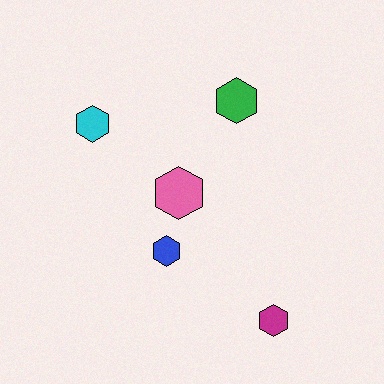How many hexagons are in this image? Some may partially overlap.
There are 5 hexagons.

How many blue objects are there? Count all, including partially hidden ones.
There is 1 blue object.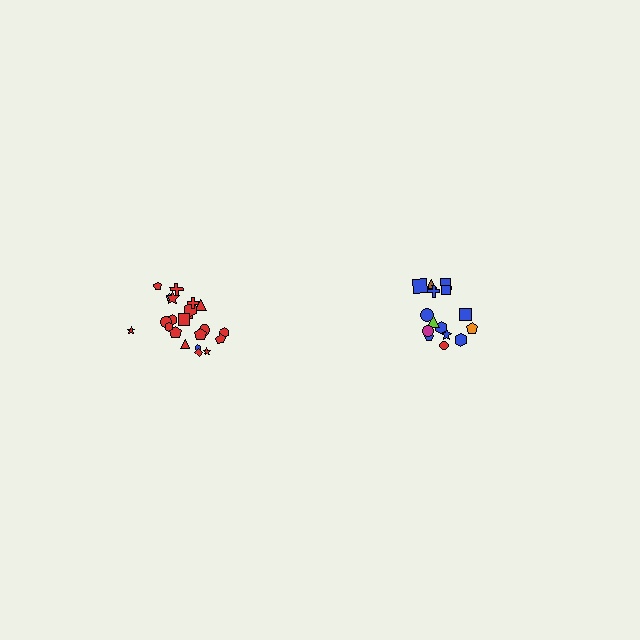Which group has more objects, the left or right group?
The left group.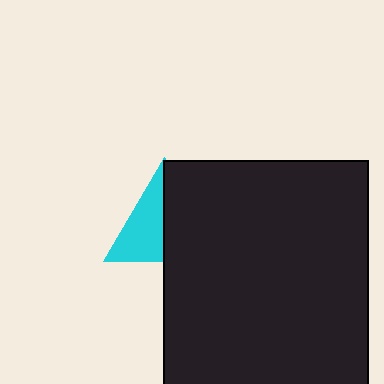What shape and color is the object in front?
The object in front is a black rectangle.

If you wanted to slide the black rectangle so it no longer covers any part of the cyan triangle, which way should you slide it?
Slide it right — that is the most direct way to separate the two shapes.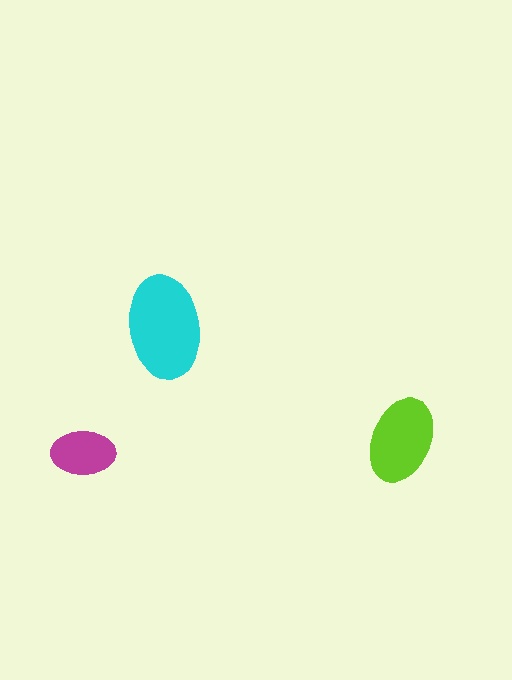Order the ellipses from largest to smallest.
the cyan one, the lime one, the magenta one.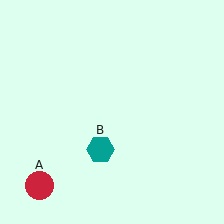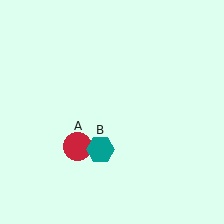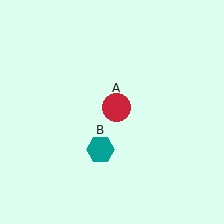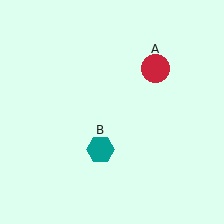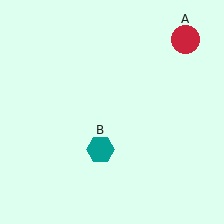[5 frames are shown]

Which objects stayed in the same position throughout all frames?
Teal hexagon (object B) remained stationary.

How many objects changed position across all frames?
1 object changed position: red circle (object A).